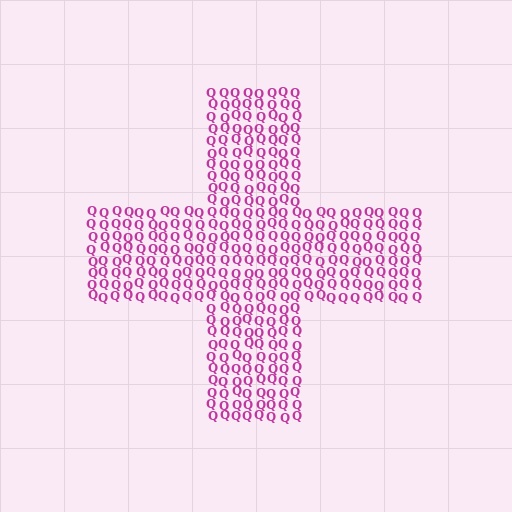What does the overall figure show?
The overall figure shows a cross.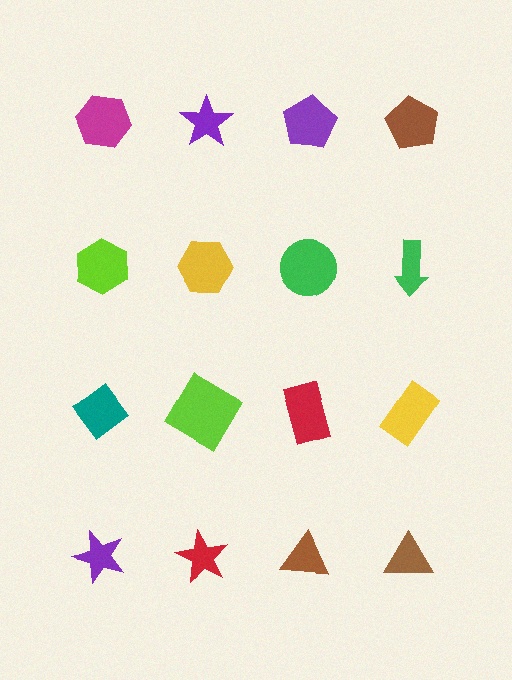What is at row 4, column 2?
A red star.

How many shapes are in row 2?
4 shapes.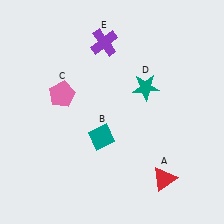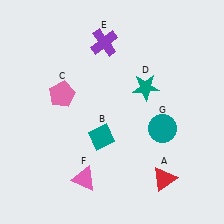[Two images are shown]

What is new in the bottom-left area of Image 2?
A pink triangle (F) was added in the bottom-left area of Image 2.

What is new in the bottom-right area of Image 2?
A teal circle (G) was added in the bottom-right area of Image 2.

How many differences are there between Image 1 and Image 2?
There are 2 differences between the two images.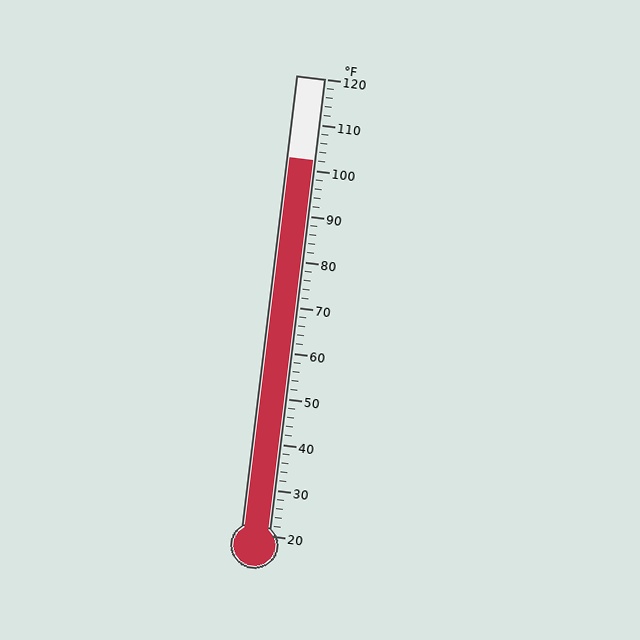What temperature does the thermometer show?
The thermometer shows approximately 102°F.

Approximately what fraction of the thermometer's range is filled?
The thermometer is filled to approximately 80% of its range.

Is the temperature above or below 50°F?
The temperature is above 50°F.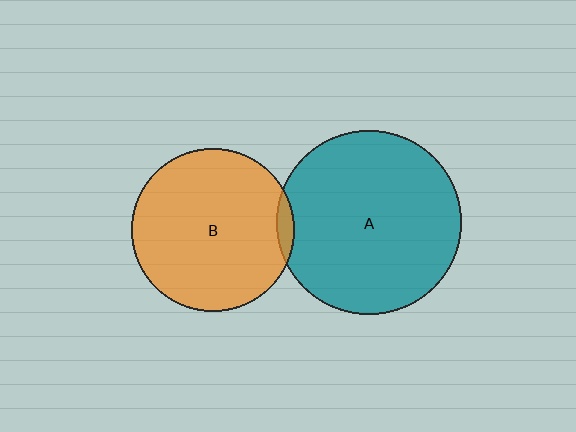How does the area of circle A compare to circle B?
Approximately 1.3 times.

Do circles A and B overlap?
Yes.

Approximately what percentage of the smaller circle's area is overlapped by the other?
Approximately 5%.